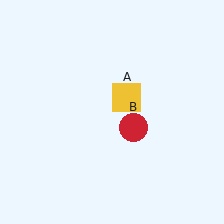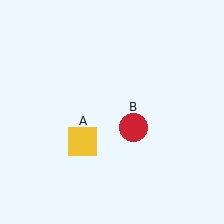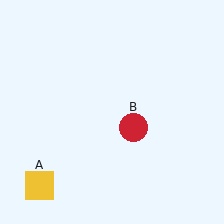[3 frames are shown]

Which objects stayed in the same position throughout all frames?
Red circle (object B) remained stationary.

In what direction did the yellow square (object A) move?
The yellow square (object A) moved down and to the left.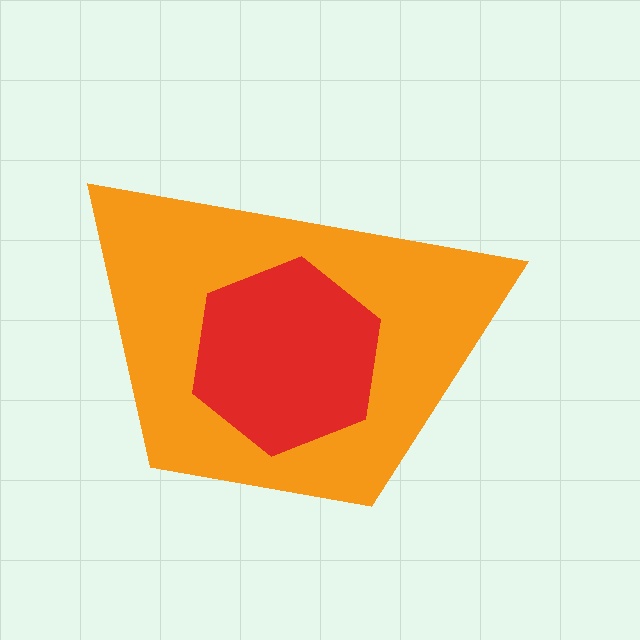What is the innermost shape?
The red hexagon.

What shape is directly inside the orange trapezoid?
The red hexagon.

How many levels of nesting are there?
2.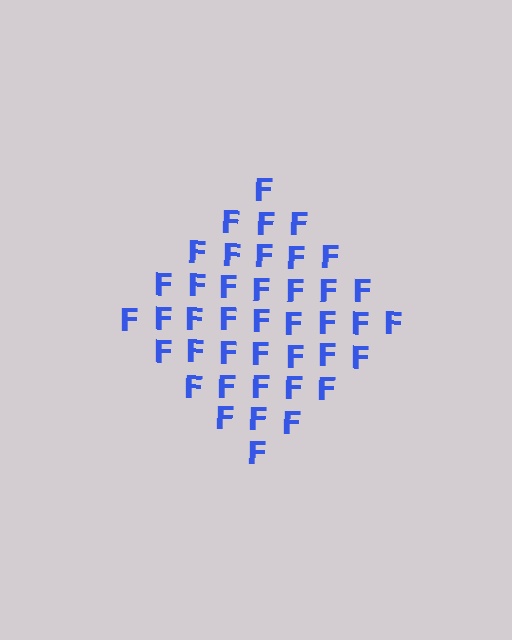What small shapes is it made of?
It is made of small letter F's.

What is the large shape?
The large shape is a diamond.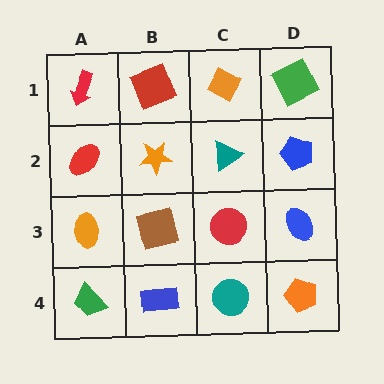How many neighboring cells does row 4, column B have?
3.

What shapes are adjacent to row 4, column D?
A blue ellipse (row 3, column D), a teal circle (row 4, column C).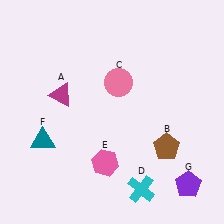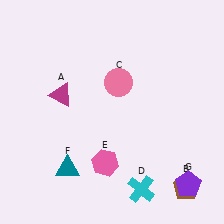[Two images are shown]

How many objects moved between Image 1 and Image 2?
2 objects moved between the two images.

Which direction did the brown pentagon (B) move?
The brown pentagon (B) moved down.